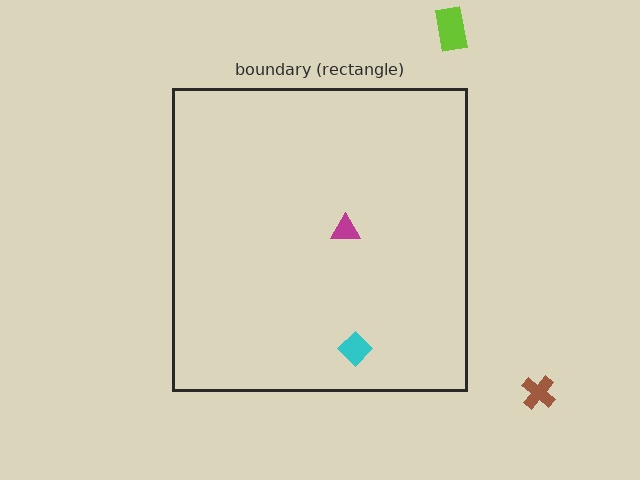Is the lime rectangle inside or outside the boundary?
Outside.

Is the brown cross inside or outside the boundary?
Outside.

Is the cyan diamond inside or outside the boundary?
Inside.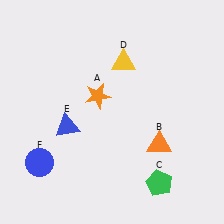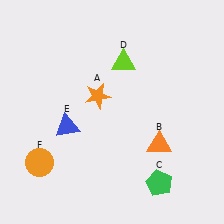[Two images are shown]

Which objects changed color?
D changed from yellow to lime. F changed from blue to orange.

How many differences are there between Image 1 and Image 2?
There are 2 differences between the two images.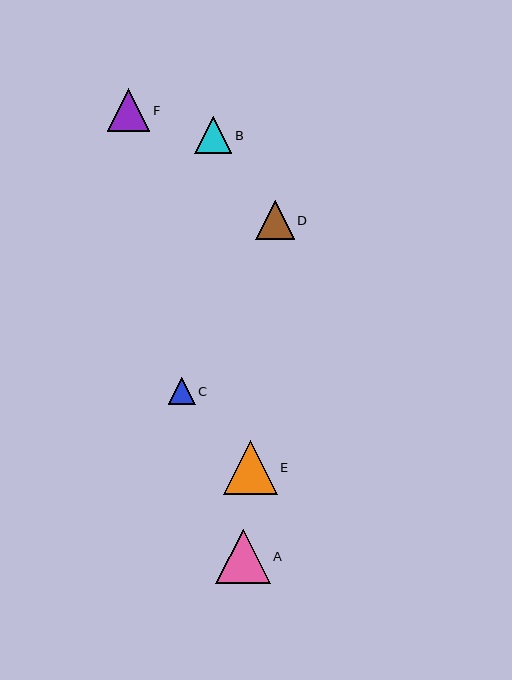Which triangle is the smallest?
Triangle C is the smallest with a size of approximately 26 pixels.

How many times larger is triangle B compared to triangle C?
Triangle B is approximately 1.4 times the size of triangle C.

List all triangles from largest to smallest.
From largest to smallest: A, E, F, D, B, C.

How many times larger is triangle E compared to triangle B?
Triangle E is approximately 1.5 times the size of triangle B.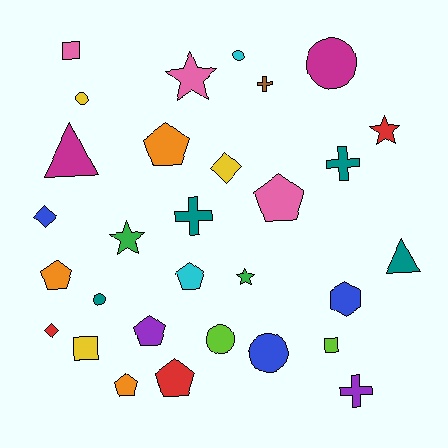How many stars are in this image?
There are 4 stars.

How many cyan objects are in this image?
There are 2 cyan objects.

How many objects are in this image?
There are 30 objects.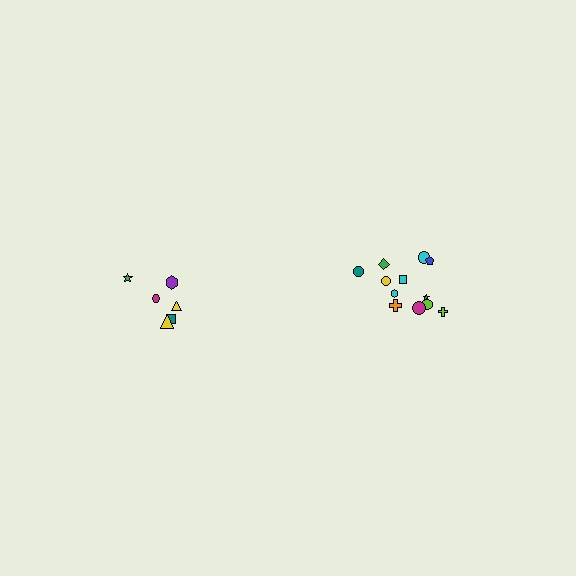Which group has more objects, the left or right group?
The right group.